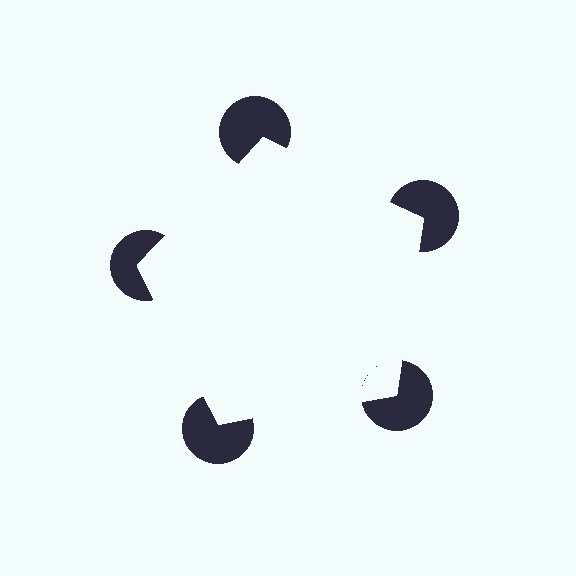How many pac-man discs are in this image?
There are 5 — one at each vertex of the illusory pentagon.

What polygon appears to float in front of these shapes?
An illusory pentagon — its edges are inferred from the aligned wedge cuts in the pac-man discs, not physically drawn.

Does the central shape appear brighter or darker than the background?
It typically appears slightly brighter than the background, even though no actual brightness change is drawn.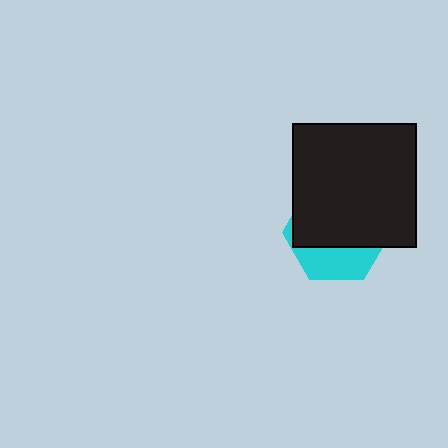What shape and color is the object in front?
The object in front is a black square.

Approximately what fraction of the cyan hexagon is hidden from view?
Roughly 68% of the cyan hexagon is hidden behind the black square.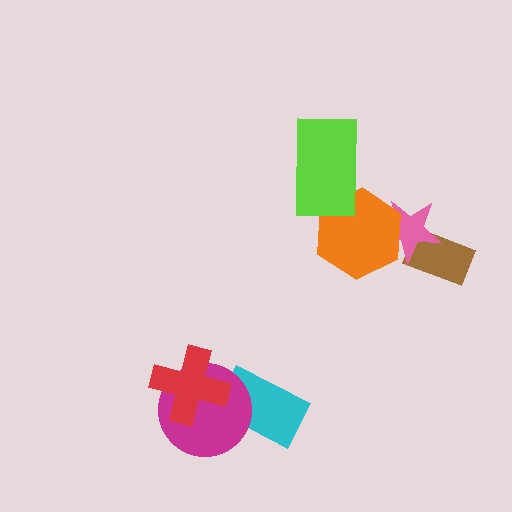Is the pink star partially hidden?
Yes, it is partially covered by another shape.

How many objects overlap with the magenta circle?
2 objects overlap with the magenta circle.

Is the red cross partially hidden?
No, no other shape covers it.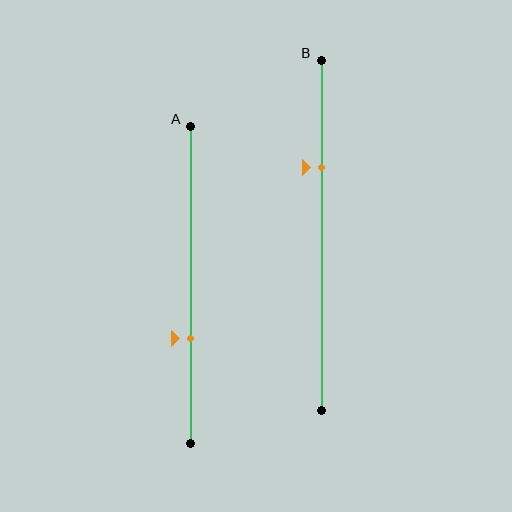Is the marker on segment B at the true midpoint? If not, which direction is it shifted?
No, the marker on segment B is shifted upward by about 19% of the segment length.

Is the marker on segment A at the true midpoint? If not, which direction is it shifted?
No, the marker on segment A is shifted downward by about 17% of the segment length.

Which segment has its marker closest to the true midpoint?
Segment A has its marker closest to the true midpoint.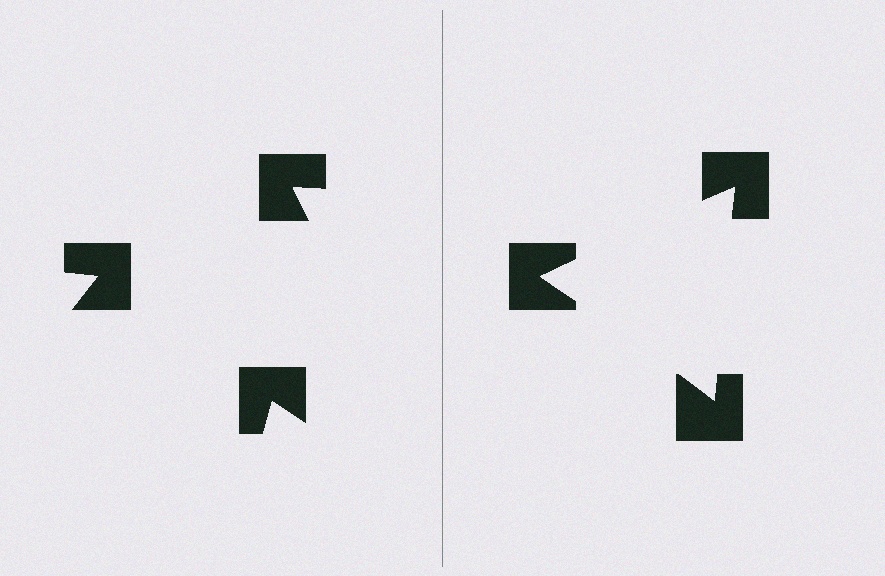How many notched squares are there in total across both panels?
6 — 3 on each side.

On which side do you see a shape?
An illusory triangle appears on the right side. On the left side the wedge cuts are rotated, so no coherent shape forms.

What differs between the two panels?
The notched squares are positioned identically on both sides; only the wedge orientations differ. On the right they align to a triangle; on the left they are misaligned.